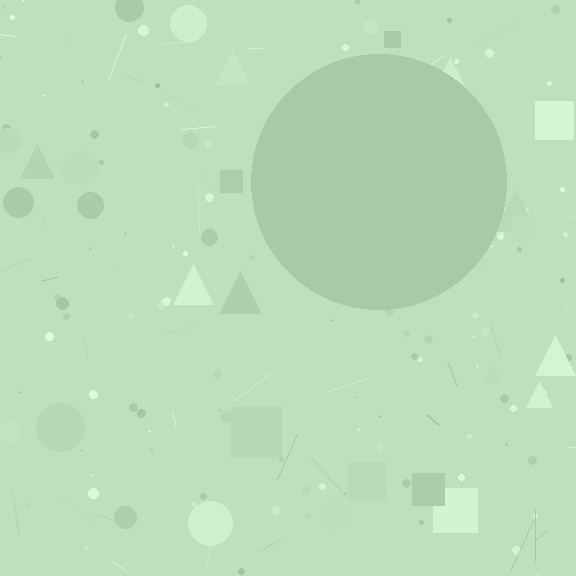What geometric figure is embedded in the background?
A circle is embedded in the background.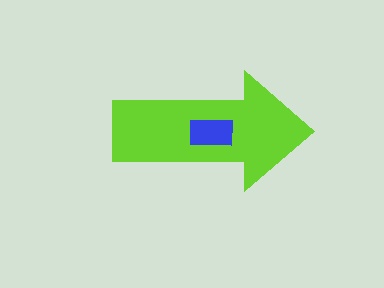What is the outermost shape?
The lime arrow.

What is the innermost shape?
The blue rectangle.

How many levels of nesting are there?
2.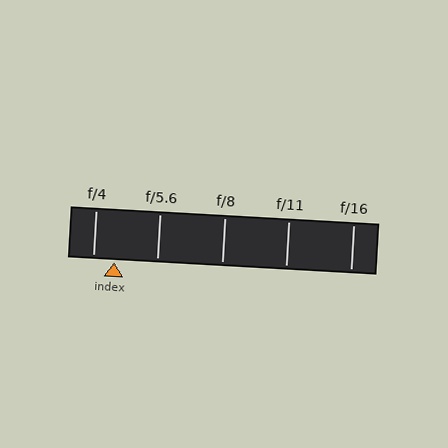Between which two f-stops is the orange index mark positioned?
The index mark is between f/4 and f/5.6.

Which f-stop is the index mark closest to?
The index mark is closest to f/4.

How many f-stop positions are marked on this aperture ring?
There are 5 f-stop positions marked.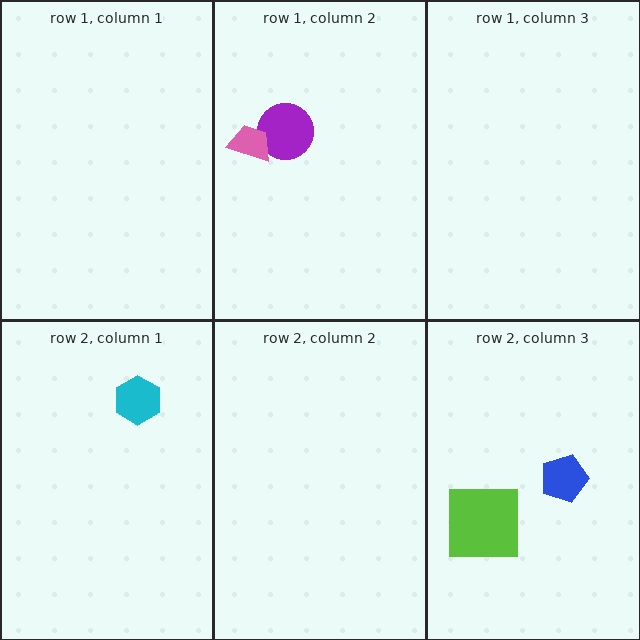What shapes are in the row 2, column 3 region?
The lime square, the blue pentagon.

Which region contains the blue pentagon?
The row 2, column 3 region.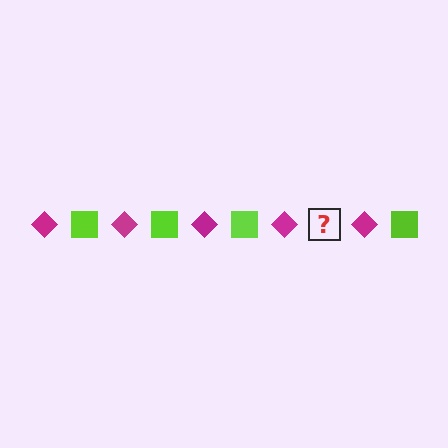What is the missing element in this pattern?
The missing element is a lime square.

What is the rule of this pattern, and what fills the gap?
The rule is that the pattern alternates between magenta diamond and lime square. The gap should be filled with a lime square.